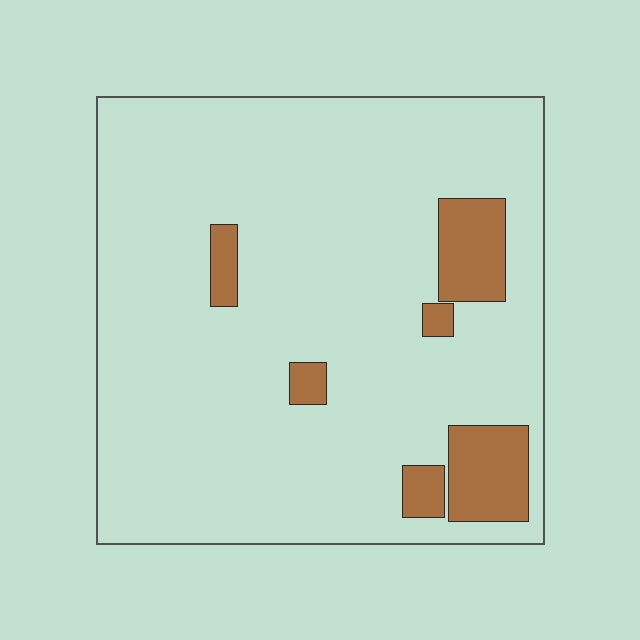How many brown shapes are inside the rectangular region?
6.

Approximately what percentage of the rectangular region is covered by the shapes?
Approximately 10%.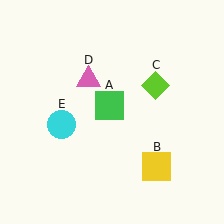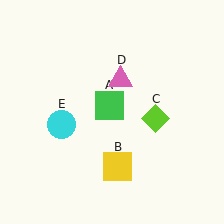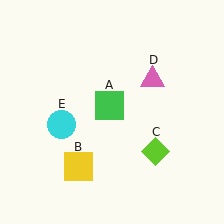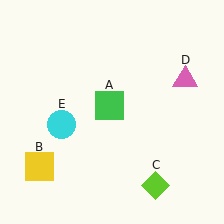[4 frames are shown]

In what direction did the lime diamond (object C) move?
The lime diamond (object C) moved down.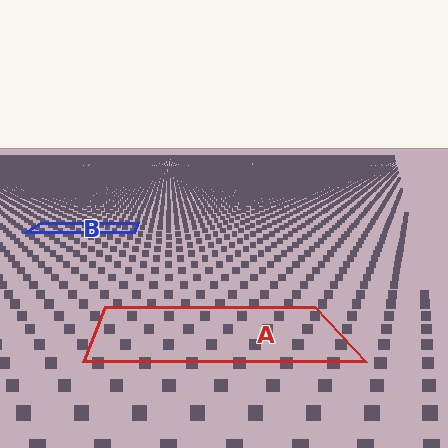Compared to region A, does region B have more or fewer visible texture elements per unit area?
Region B has more texture elements per unit area — they are packed more densely because it is farther away.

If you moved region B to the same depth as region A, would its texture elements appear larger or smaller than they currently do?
They would appear larger. At a closer depth, the same texture elements are projected at a bigger on-screen size.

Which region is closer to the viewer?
Region A is closer. The texture elements there are larger and more spread out.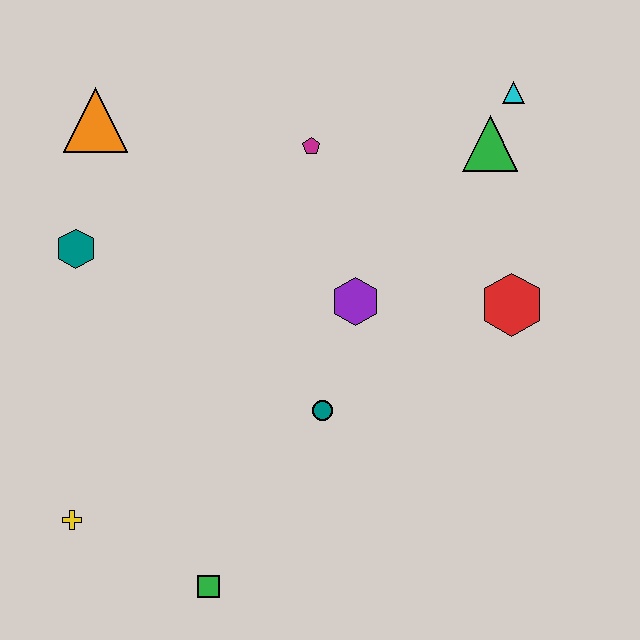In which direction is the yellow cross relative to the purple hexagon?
The yellow cross is to the left of the purple hexagon.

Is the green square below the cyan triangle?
Yes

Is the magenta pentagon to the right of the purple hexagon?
No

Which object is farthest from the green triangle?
The yellow cross is farthest from the green triangle.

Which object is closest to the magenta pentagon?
The purple hexagon is closest to the magenta pentagon.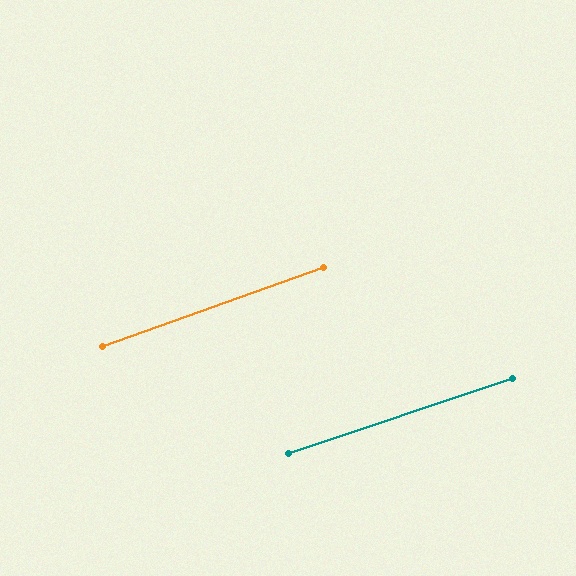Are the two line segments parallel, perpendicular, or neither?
Parallel — their directions differ by only 1.3°.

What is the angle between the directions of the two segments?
Approximately 1 degree.